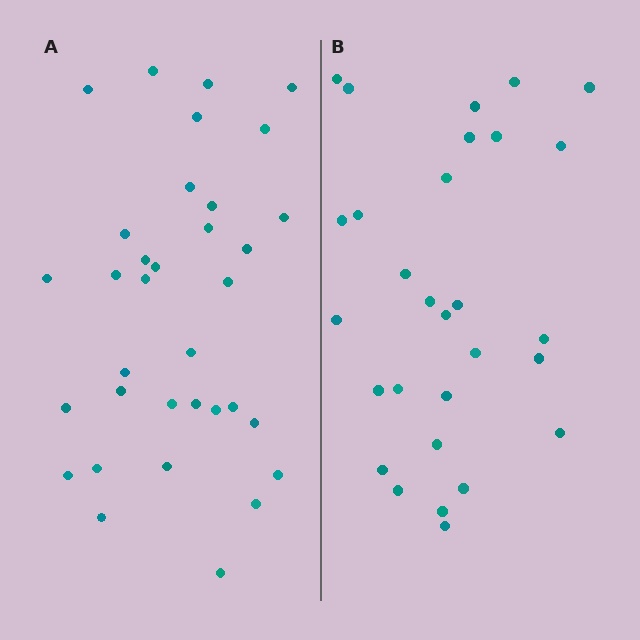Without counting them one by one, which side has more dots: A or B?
Region A (the left region) has more dots.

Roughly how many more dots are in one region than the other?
Region A has about 5 more dots than region B.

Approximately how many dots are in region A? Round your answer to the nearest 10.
About 30 dots. (The exact count is 34, which rounds to 30.)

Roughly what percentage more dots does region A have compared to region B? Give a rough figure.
About 15% more.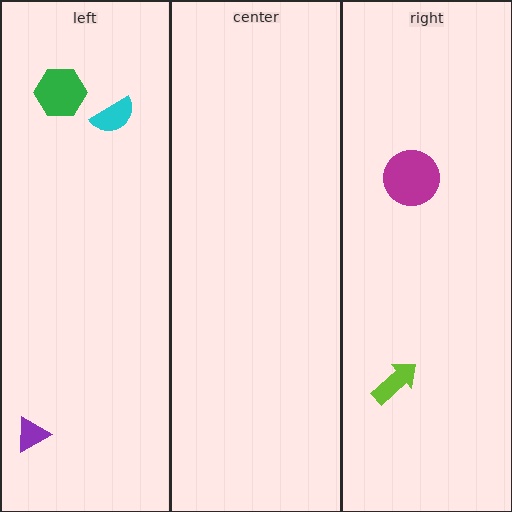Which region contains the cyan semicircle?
The left region.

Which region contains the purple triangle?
The left region.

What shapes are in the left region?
The green hexagon, the purple triangle, the cyan semicircle.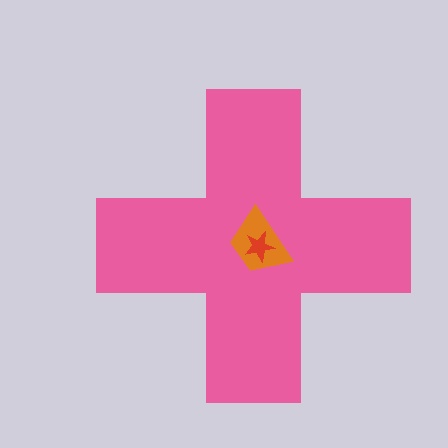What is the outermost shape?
The pink cross.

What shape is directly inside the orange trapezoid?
The red star.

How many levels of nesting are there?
3.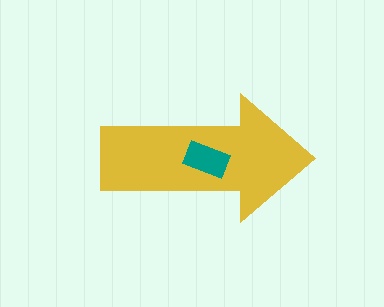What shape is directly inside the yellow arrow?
The teal rectangle.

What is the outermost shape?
The yellow arrow.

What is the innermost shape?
The teal rectangle.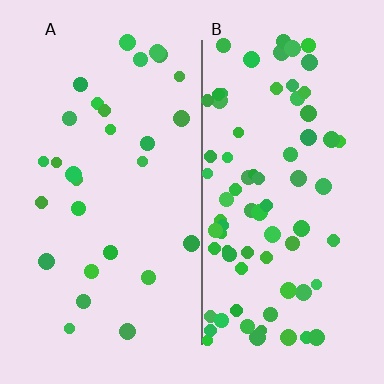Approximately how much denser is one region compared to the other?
Approximately 2.7× — region B over region A.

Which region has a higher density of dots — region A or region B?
B (the right).